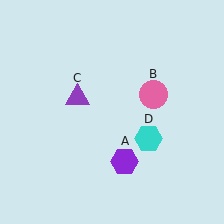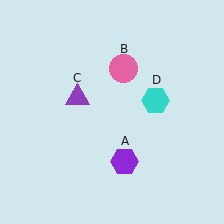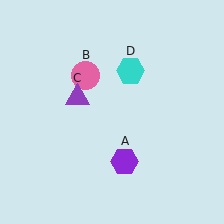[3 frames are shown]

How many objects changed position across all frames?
2 objects changed position: pink circle (object B), cyan hexagon (object D).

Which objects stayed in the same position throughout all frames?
Purple hexagon (object A) and purple triangle (object C) remained stationary.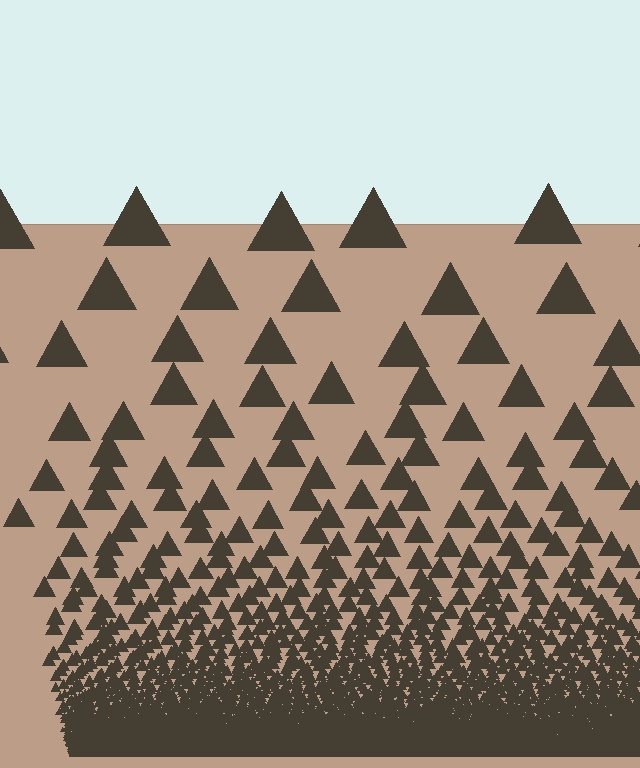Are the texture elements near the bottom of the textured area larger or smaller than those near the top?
Smaller. The gradient is inverted — elements near the bottom are smaller and denser.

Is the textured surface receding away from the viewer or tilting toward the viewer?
The surface appears to tilt toward the viewer. Texture elements get larger and sparser toward the top.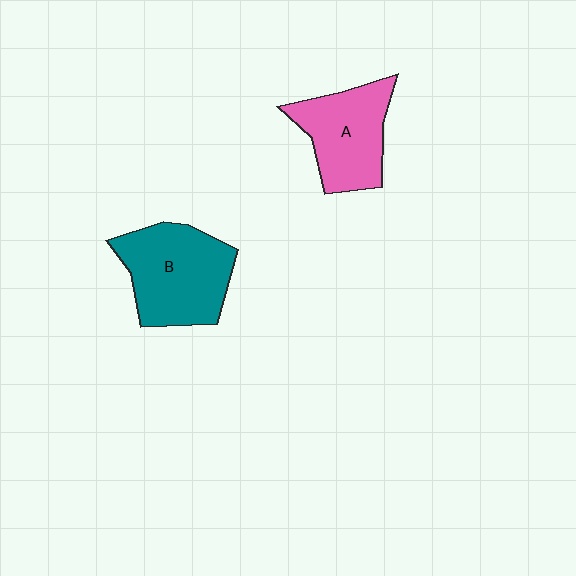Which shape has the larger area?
Shape B (teal).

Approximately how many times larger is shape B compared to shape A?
Approximately 1.2 times.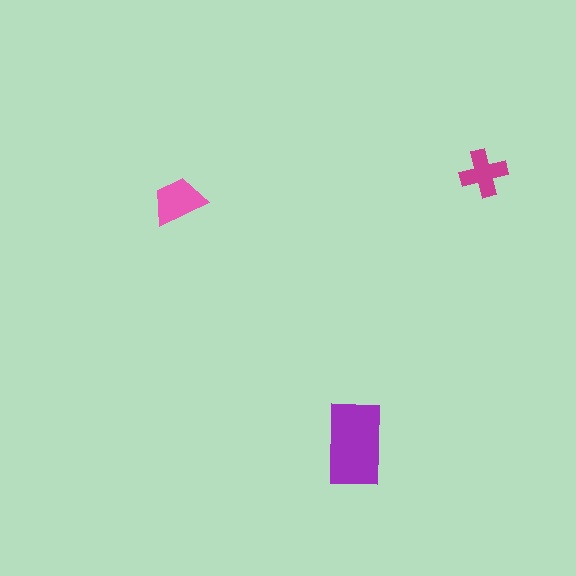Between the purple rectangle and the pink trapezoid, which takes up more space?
The purple rectangle.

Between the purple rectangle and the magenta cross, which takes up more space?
The purple rectangle.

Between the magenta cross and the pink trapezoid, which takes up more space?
The pink trapezoid.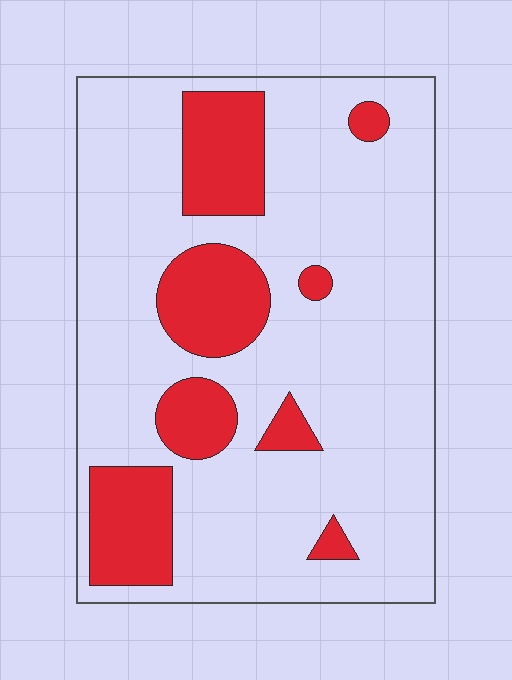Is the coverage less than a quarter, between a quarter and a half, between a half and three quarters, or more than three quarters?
Less than a quarter.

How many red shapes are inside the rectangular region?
8.